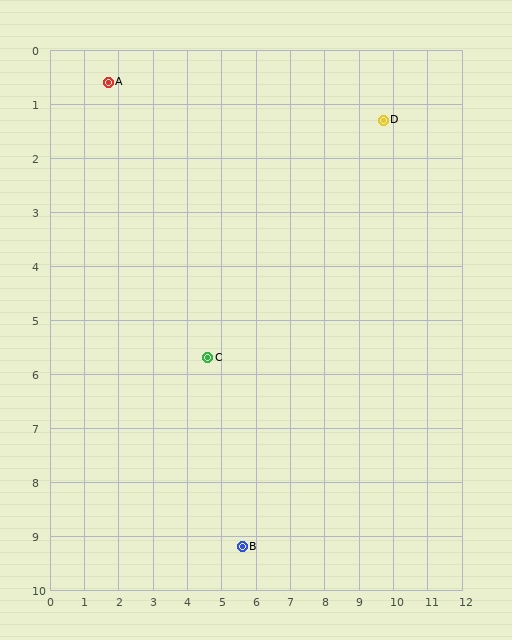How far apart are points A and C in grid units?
Points A and C are about 5.9 grid units apart.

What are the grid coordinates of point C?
Point C is at approximately (4.6, 5.7).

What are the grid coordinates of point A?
Point A is at approximately (1.7, 0.6).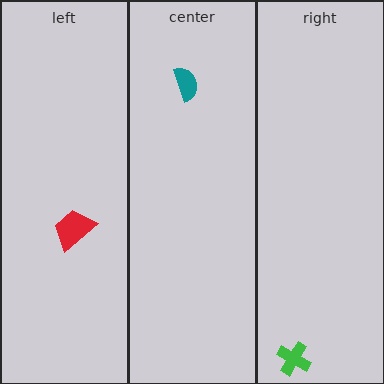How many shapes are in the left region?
1.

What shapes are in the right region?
The green cross.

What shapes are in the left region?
The red trapezoid.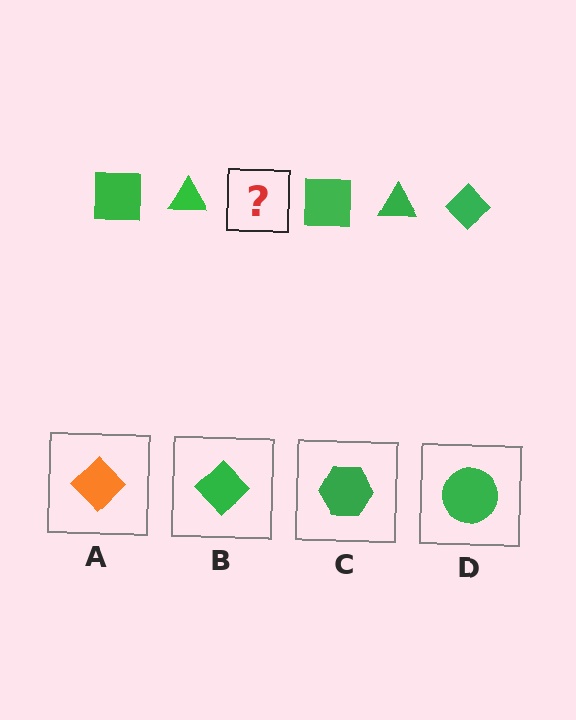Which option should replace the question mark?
Option B.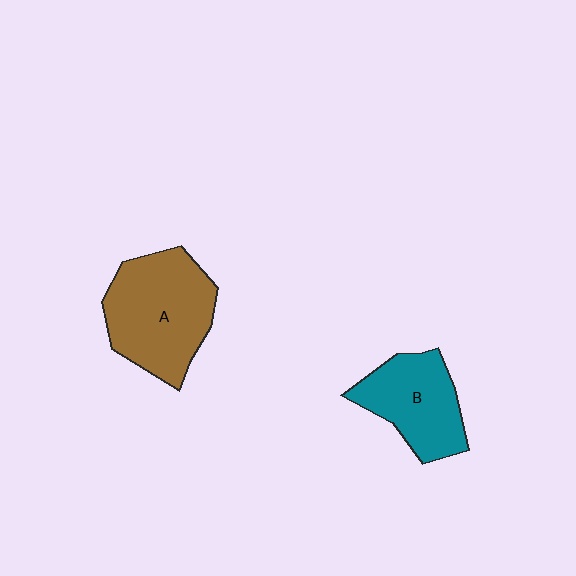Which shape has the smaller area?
Shape B (teal).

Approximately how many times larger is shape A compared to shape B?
Approximately 1.4 times.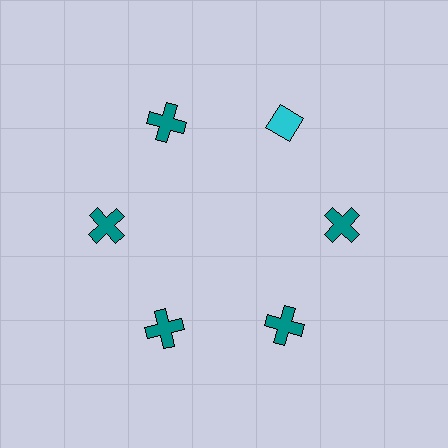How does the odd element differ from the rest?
It differs in both color (cyan instead of teal) and shape (diamond instead of cross).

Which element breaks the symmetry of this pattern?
The cyan diamond at roughly the 1 o'clock position breaks the symmetry. All other shapes are teal crosses.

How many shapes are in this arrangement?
There are 6 shapes arranged in a ring pattern.